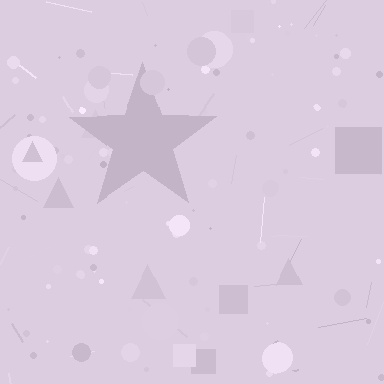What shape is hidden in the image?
A star is hidden in the image.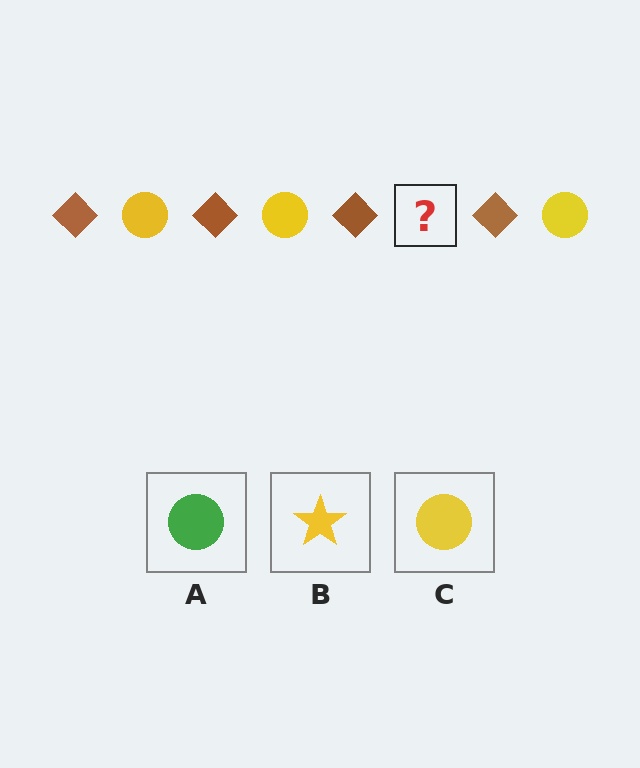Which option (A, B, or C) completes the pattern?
C.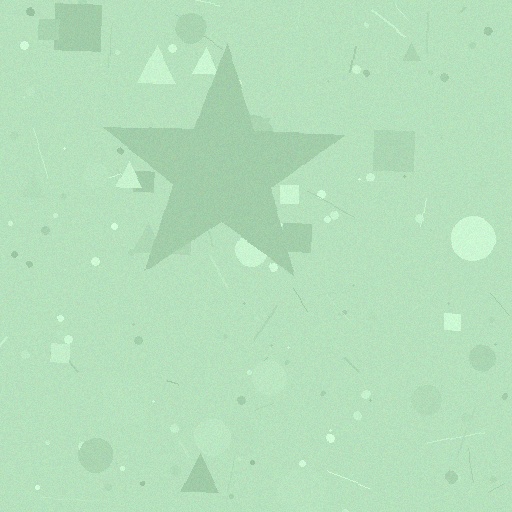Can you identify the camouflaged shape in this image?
The camouflaged shape is a star.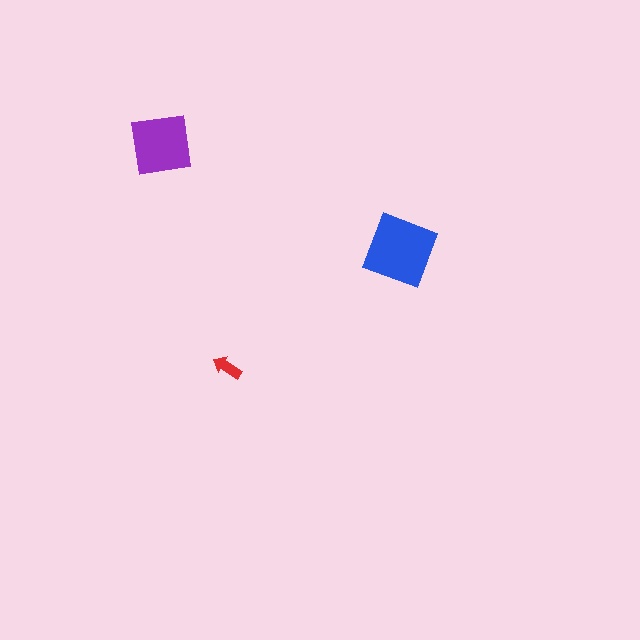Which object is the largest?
The blue square.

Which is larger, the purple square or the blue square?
The blue square.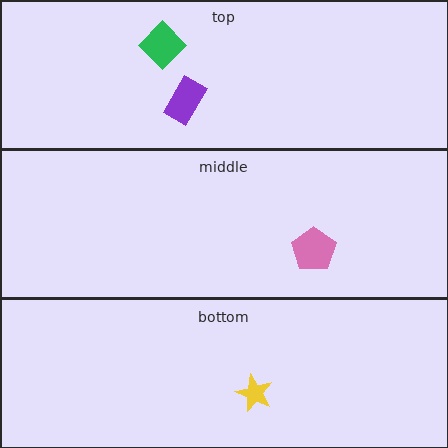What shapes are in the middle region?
The pink pentagon.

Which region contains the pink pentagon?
The middle region.